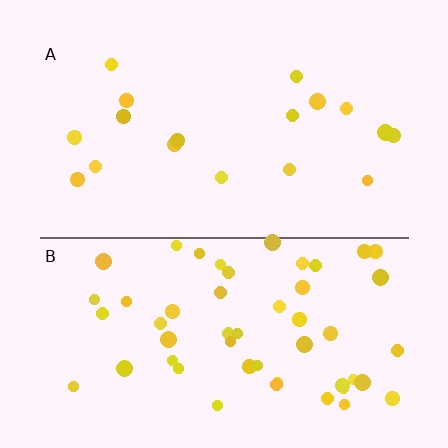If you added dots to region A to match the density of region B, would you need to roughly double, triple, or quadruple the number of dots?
Approximately triple.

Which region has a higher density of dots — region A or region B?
B (the bottom).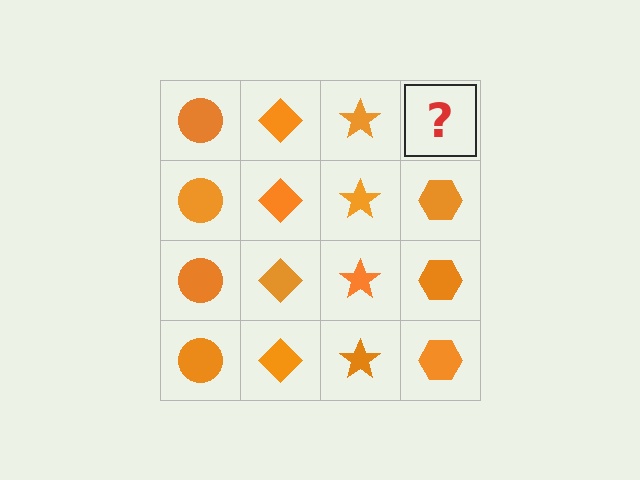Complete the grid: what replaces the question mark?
The question mark should be replaced with an orange hexagon.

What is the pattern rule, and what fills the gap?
The rule is that each column has a consistent shape. The gap should be filled with an orange hexagon.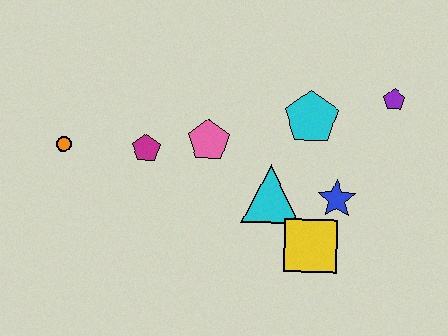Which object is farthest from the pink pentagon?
The purple pentagon is farthest from the pink pentagon.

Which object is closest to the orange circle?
The magenta pentagon is closest to the orange circle.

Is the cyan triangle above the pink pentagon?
No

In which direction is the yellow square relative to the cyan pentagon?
The yellow square is below the cyan pentagon.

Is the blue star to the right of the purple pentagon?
No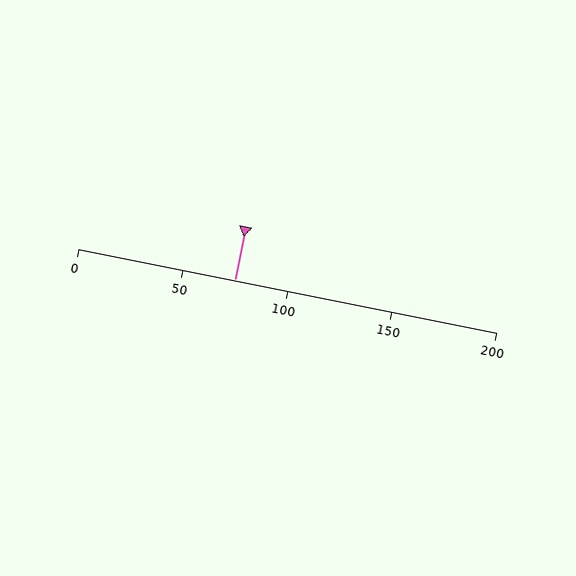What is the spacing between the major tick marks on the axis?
The major ticks are spaced 50 apart.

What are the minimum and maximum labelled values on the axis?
The axis runs from 0 to 200.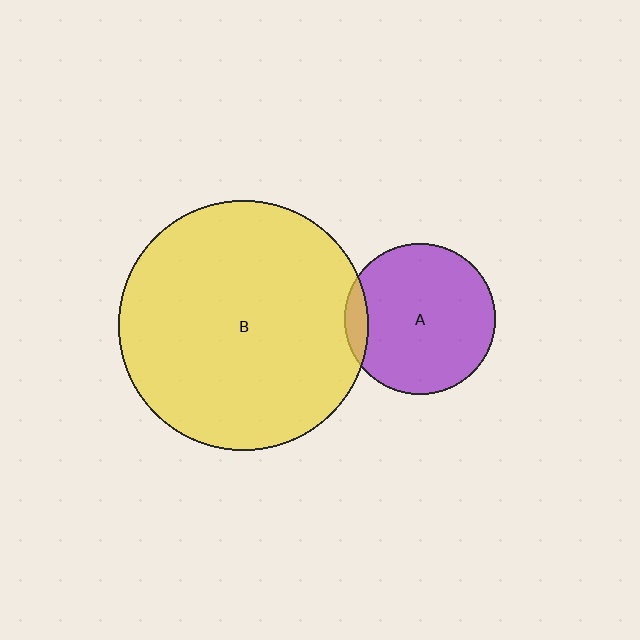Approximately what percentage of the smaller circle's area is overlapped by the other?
Approximately 10%.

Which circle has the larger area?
Circle B (yellow).